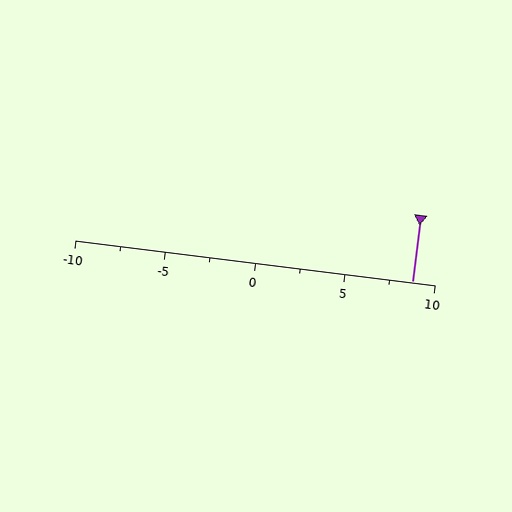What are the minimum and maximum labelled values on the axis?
The axis runs from -10 to 10.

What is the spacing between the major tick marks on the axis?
The major ticks are spaced 5 apart.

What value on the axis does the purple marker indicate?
The marker indicates approximately 8.8.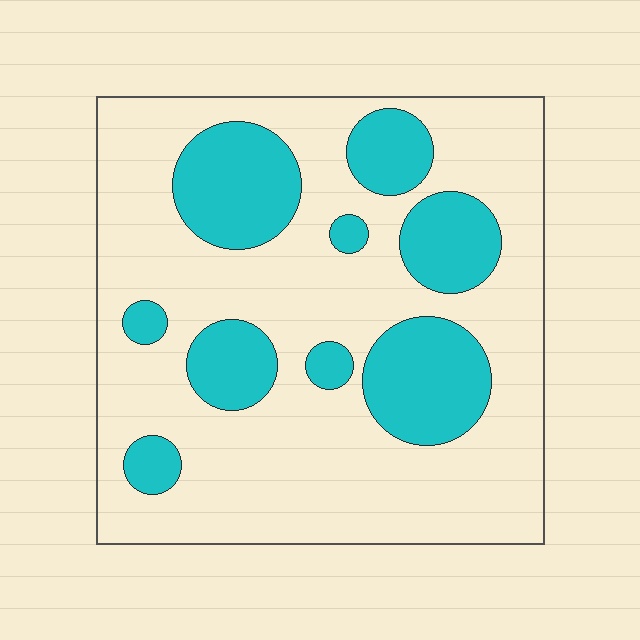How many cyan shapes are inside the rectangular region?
9.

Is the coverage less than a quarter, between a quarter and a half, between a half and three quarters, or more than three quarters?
Between a quarter and a half.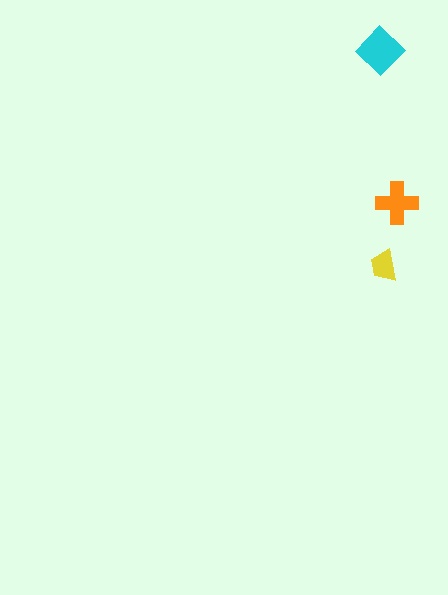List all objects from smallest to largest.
The yellow trapezoid, the orange cross, the cyan diamond.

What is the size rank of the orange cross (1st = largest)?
2nd.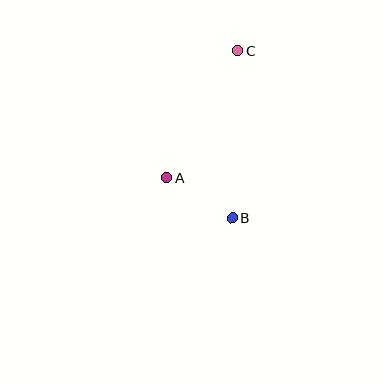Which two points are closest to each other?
Points A and B are closest to each other.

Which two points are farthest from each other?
Points B and C are farthest from each other.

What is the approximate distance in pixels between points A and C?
The distance between A and C is approximately 145 pixels.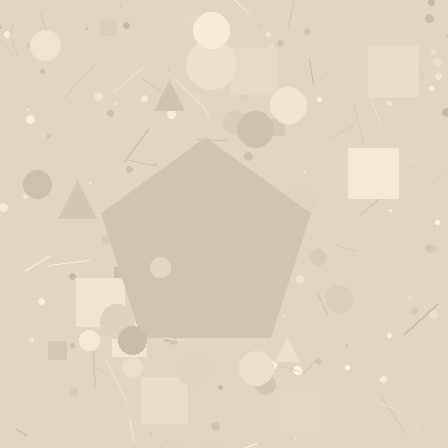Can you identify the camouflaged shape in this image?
The camouflaged shape is a pentagon.